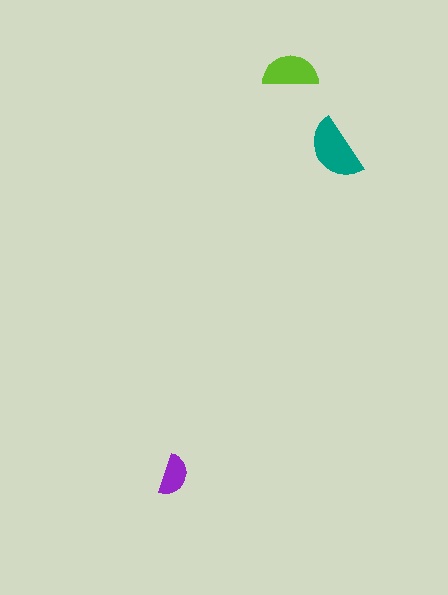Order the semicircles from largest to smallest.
the teal one, the lime one, the purple one.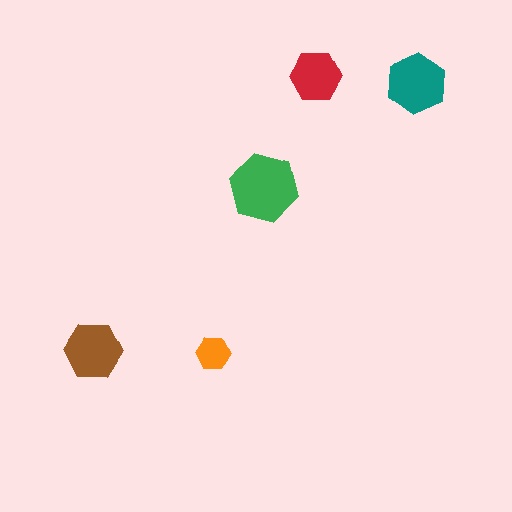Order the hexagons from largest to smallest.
the green one, the teal one, the brown one, the red one, the orange one.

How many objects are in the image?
There are 5 objects in the image.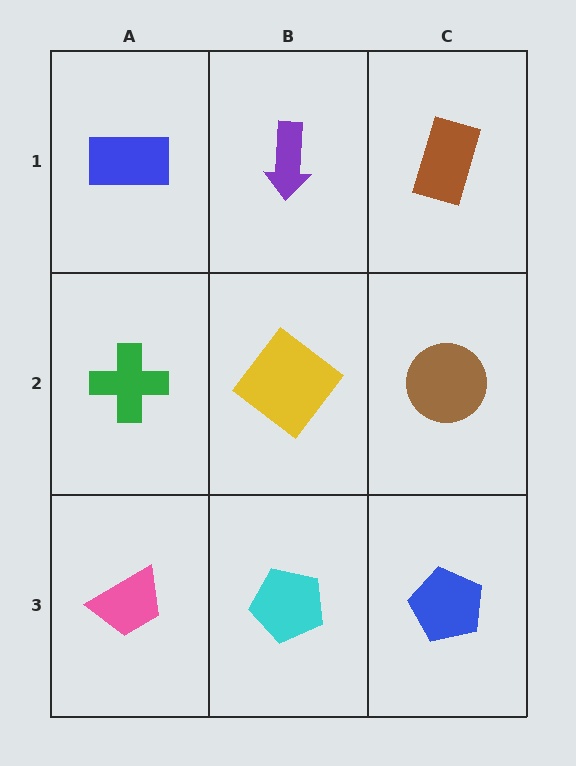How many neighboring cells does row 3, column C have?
2.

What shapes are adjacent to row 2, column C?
A brown rectangle (row 1, column C), a blue pentagon (row 3, column C), a yellow diamond (row 2, column B).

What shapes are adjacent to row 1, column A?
A green cross (row 2, column A), a purple arrow (row 1, column B).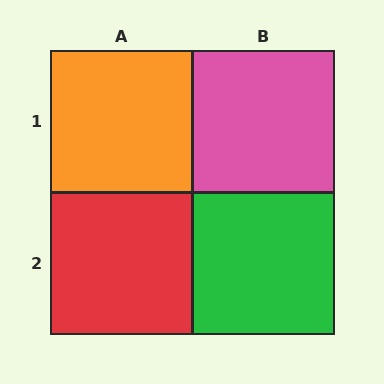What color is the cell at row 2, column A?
Red.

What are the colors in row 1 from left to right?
Orange, pink.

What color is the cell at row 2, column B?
Green.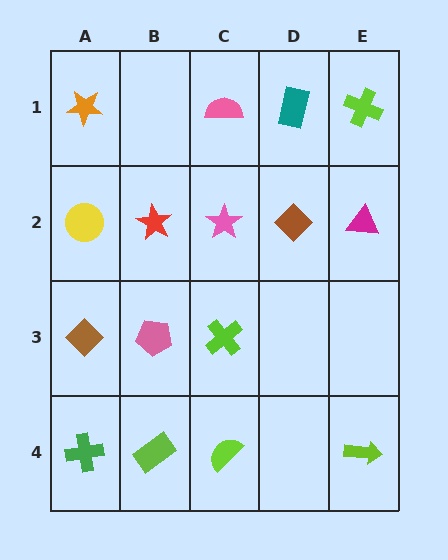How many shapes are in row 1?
4 shapes.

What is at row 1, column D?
A teal rectangle.